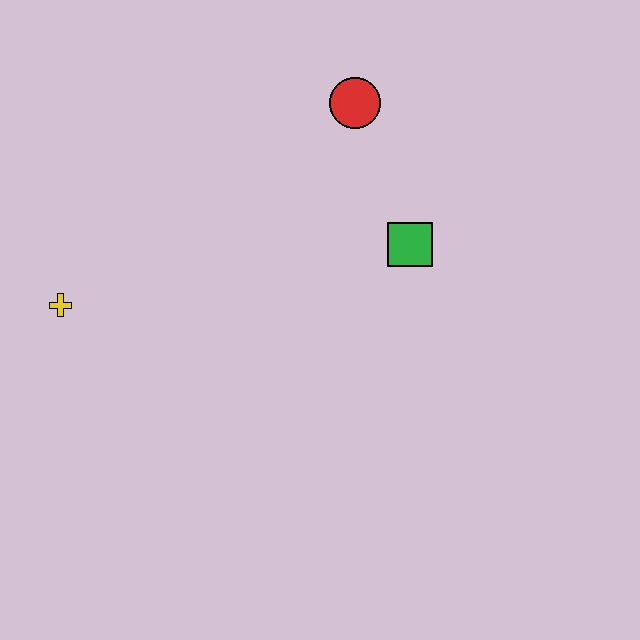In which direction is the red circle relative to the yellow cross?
The red circle is to the right of the yellow cross.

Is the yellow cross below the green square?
Yes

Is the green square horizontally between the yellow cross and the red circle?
No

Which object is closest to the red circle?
The green square is closest to the red circle.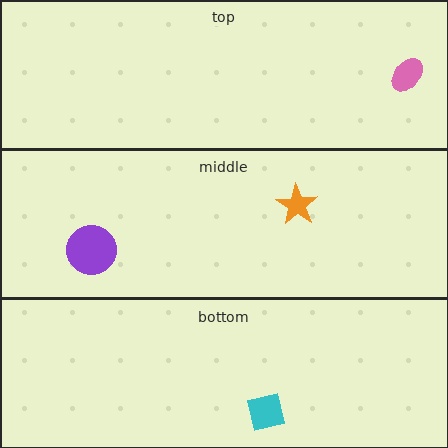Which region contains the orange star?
The middle region.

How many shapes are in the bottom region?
1.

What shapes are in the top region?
The pink ellipse.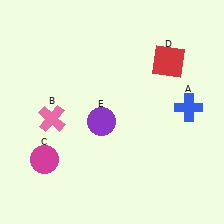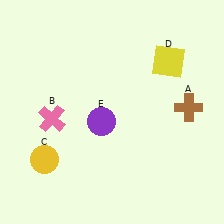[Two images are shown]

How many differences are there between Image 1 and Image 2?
There are 3 differences between the two images.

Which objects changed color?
A changed from blue to brown. C changed from magenta to yellow. D changed from red to yellow.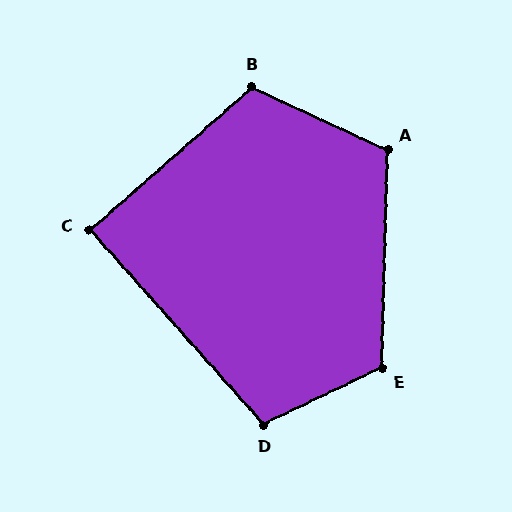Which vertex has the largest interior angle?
E, at approximately 117 degrees.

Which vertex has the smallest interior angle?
C, at approximately 89 degrees.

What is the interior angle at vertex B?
Approximately 114 degrees (obtuse).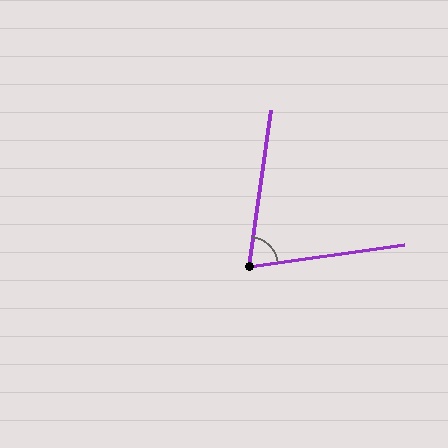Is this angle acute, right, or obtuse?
It is acute.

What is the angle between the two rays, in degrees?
Approximately 74 degrees.